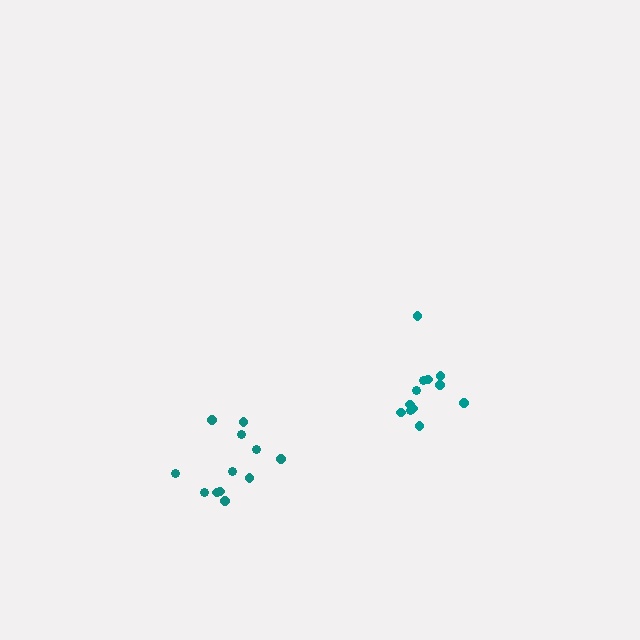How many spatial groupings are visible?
There are 2 spatial groupings.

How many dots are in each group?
Group 1: 13 dots, Group 2: 12 dots (25 total).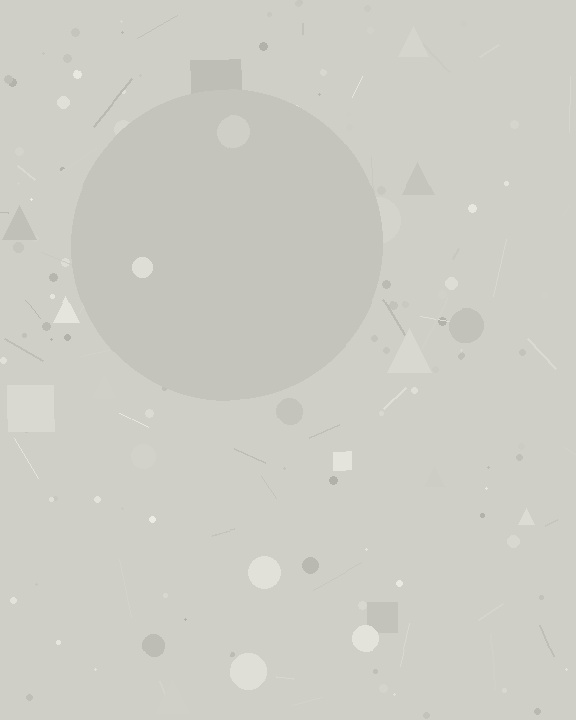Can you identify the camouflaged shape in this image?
The camouflaged shape is a circle.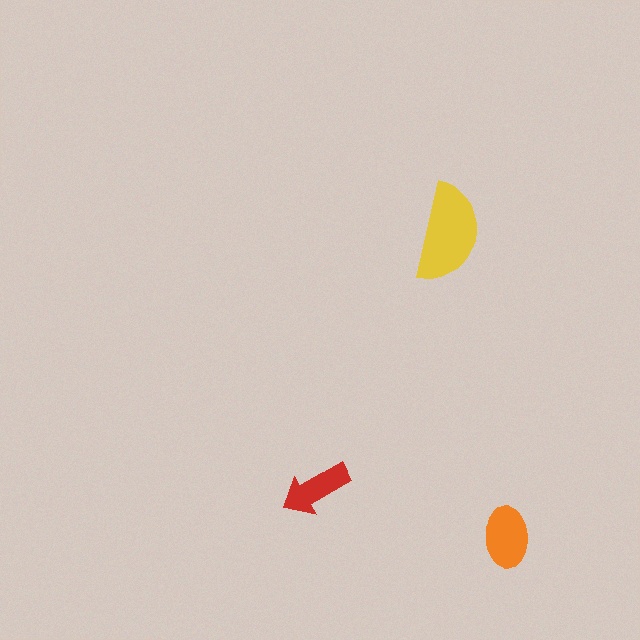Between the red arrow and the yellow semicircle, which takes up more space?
The yellow semicircle.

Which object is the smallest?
The red arrow.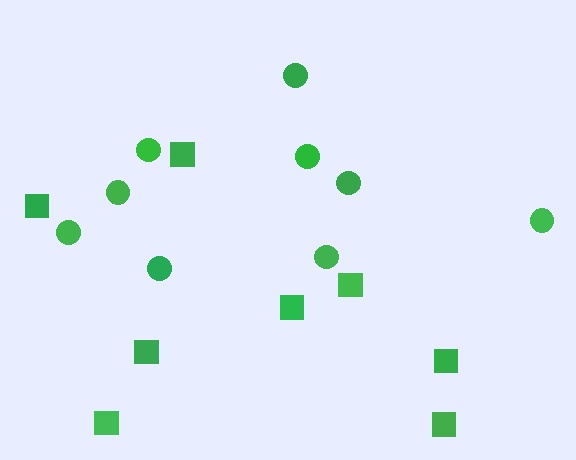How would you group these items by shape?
There are 2 groups: one group of circles (9) and one group of squares (8).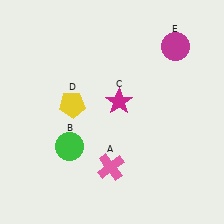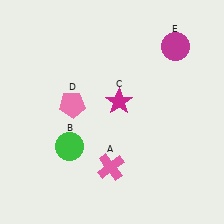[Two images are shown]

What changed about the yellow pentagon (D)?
In Image 1, D is yellow. In Image 2, it changed to pink.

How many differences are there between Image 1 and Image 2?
There is 1 difference between the two images.